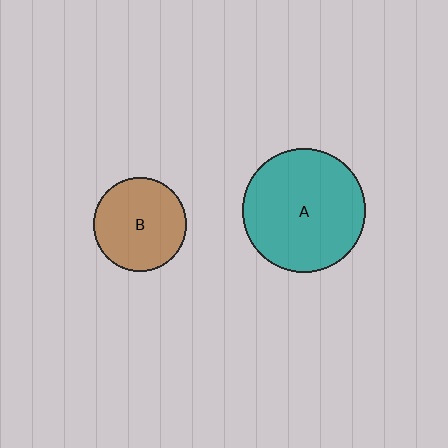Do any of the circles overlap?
No, none of the circles overlap.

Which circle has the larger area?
Circle A (teal).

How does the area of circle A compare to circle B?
Approximately 1.8 times.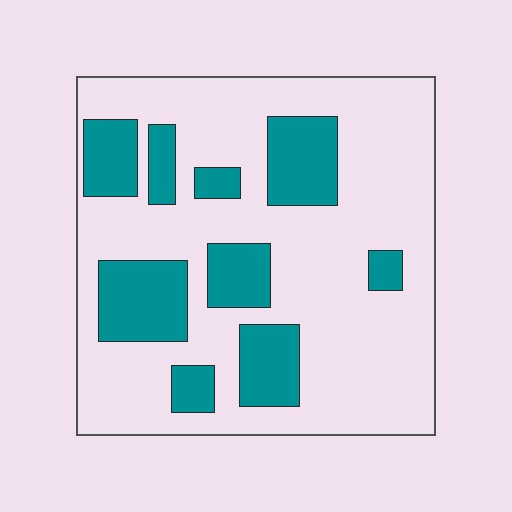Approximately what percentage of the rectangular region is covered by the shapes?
Approximately 25%.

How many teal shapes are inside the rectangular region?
9.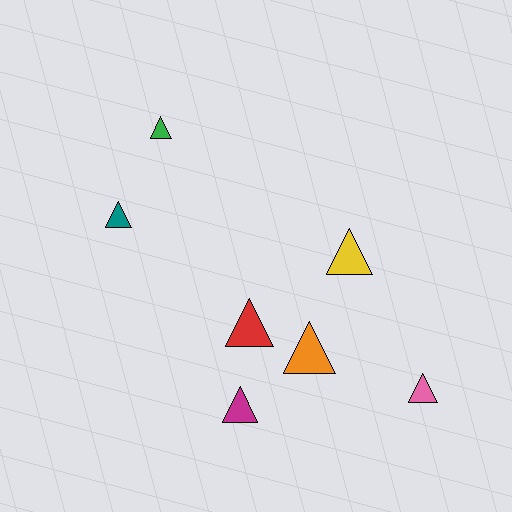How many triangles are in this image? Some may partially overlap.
There are 7 triangles.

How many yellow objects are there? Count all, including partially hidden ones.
There is 1 yellow object.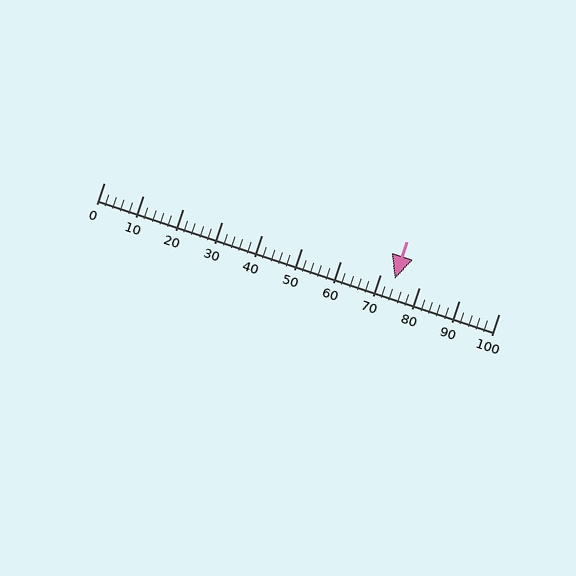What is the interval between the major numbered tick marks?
The major tick marks are spaced 10 units apart.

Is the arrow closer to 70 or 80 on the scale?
The arrow is closer to 70.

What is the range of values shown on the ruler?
The ruler shows values from 0 to 100.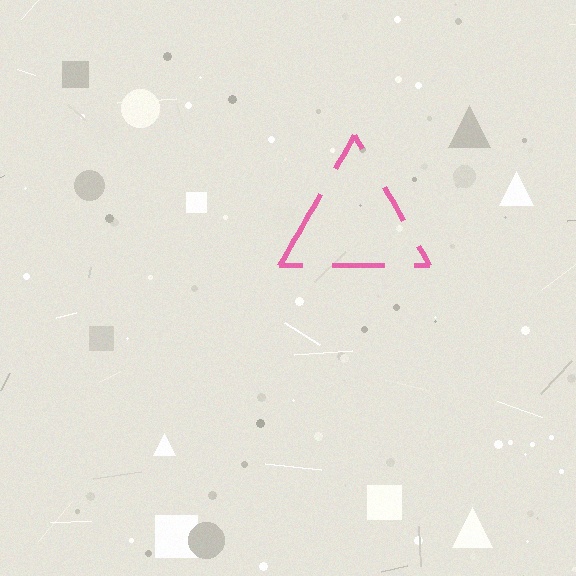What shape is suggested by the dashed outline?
The dashed outline suggests a triangle.